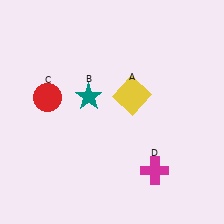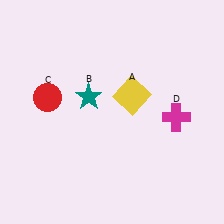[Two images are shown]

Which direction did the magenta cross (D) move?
The magenta cross (D) moved up.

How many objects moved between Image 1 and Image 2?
1 object moved between the two images.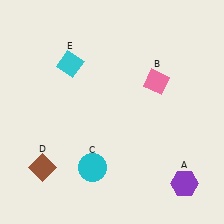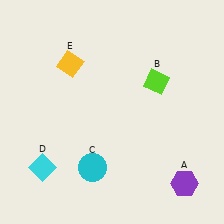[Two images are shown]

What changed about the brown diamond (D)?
In Image 1, D is brown. In Image 2, it changed to cyan.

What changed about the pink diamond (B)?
In Image 1, B is pink. In Image 2, it changed to lime.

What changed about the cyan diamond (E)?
In Image 1, E is cyan. In Image 2, it changed to yellow.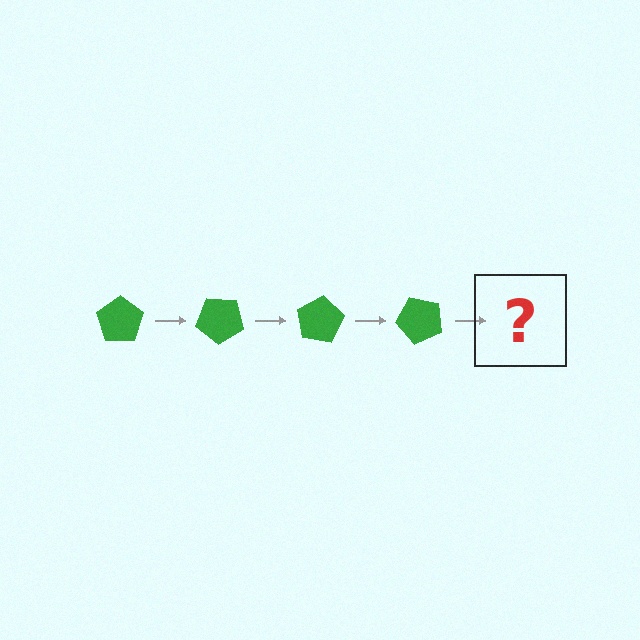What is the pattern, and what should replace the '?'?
The pattern is that the pentagon rotates 40 degrees each step. The '?' should be a green pentagon rotated 160 degrees.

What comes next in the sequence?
The next element should be a green pentagon rotated 160 degrees.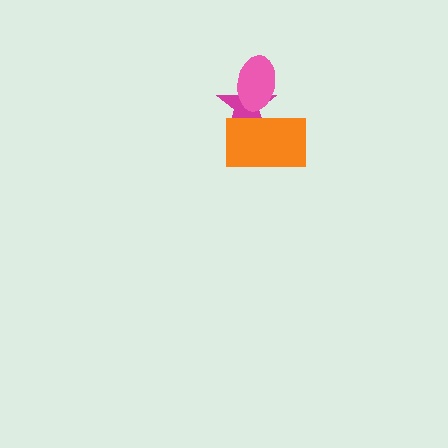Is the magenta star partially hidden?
Yes, it is partially covered by another shape.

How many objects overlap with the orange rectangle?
2 objects overlap with the orange rectangle.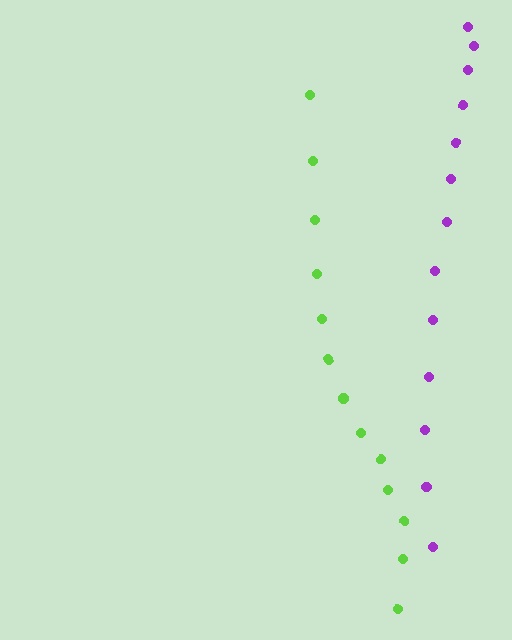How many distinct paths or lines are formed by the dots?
There are 2 distinct paths.